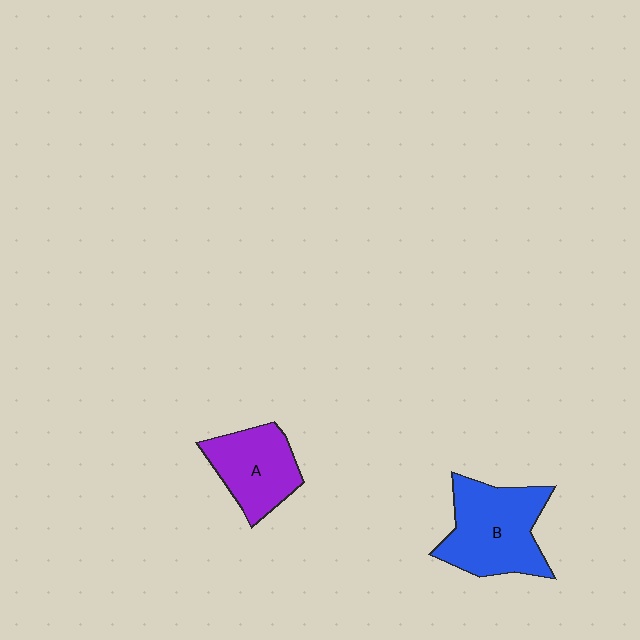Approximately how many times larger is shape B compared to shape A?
Approximately 1.4 times.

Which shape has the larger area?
Shape B (blue).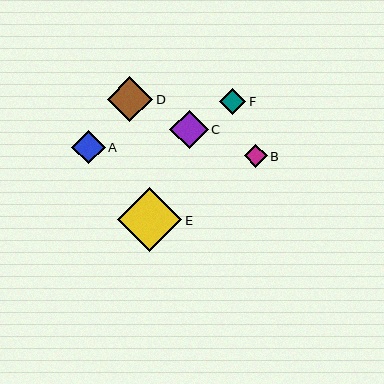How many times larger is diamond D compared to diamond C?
Diamond D is approximately 1.2 times the size of diamond C.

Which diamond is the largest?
Diamond E is the largest with a size of approximately 64 pixels.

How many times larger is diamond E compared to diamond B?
Diamond E is approximately 2.7 times the size of diamond B.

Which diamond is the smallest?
Diamond B is the smallest with a size of approximately 23 pixels.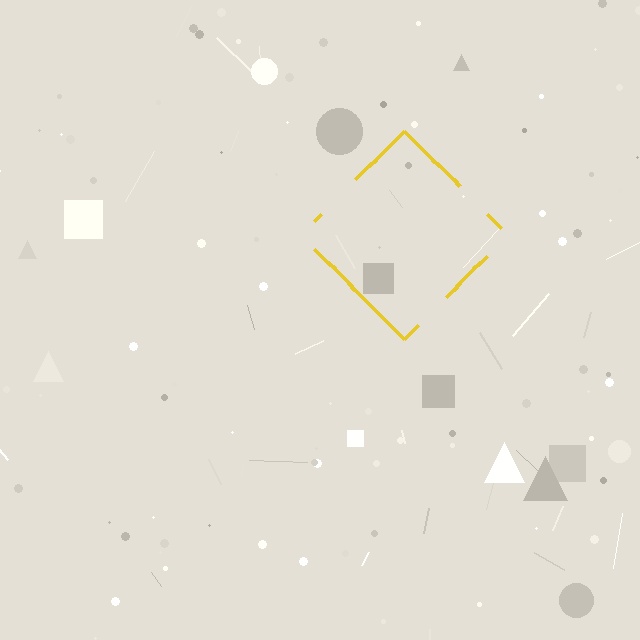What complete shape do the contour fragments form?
The contour fragments form a diamond.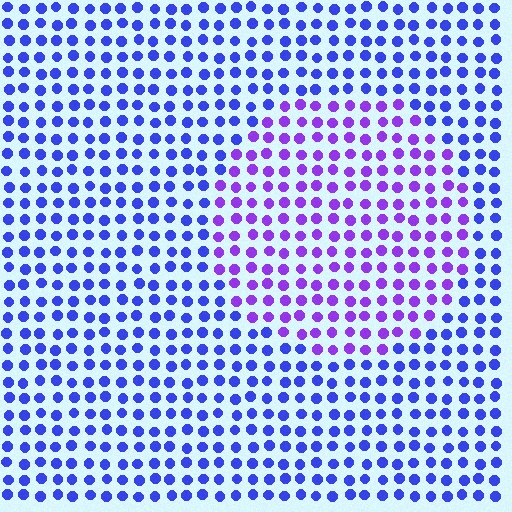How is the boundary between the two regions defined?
The boundary is defined purely by a slight shift in hue (about 37 degrees). Spacing, size, and orientation are identical on both sides.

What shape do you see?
I see a circle.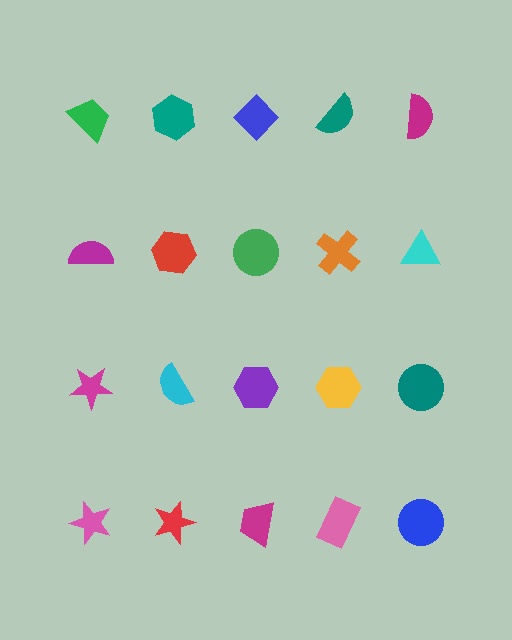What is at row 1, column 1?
A green trapezoid.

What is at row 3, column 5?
A teal circle.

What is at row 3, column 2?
A cyan semicircle.